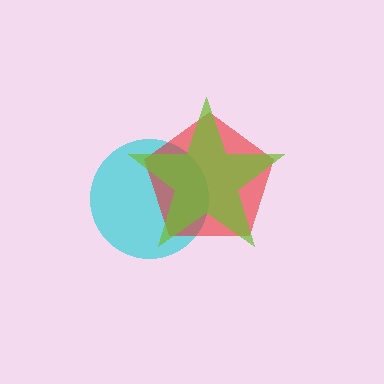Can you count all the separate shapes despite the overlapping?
Yes, there are 3 separate shapes.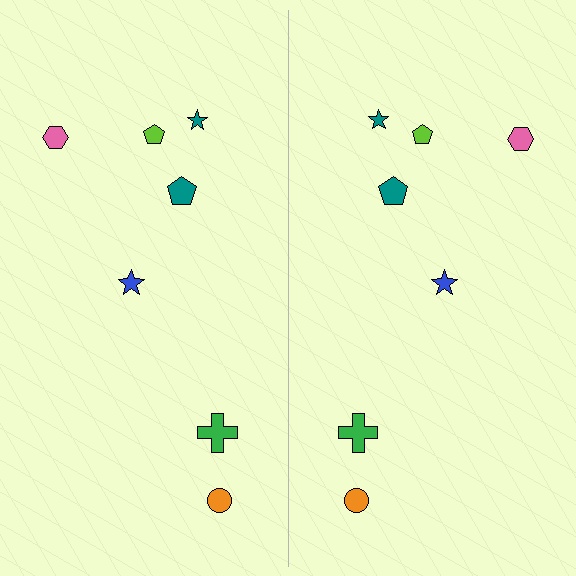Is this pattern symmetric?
Yes, this pattern has bilateral (reflection) symmetry.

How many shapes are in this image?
There are 14 shapes in this image.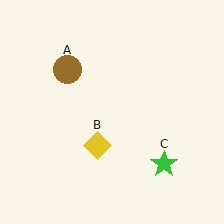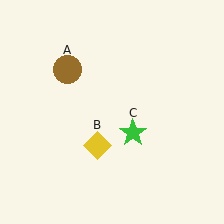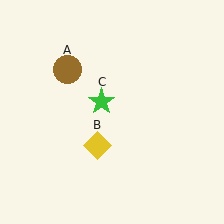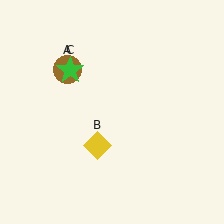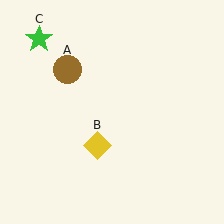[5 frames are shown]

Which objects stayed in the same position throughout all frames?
Brown circle (object A) and yellow diamond (object B) remained stationary.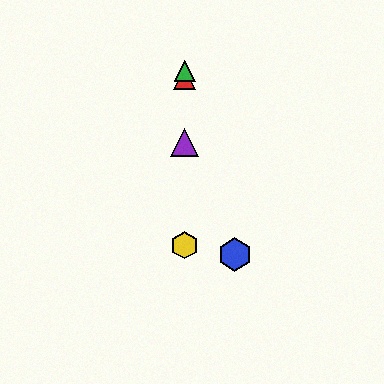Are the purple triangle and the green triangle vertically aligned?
Yes, both are at x≈185.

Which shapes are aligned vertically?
The red triangle, the green triangle, the yellow hexagon, the purple triangle are aligned vertically.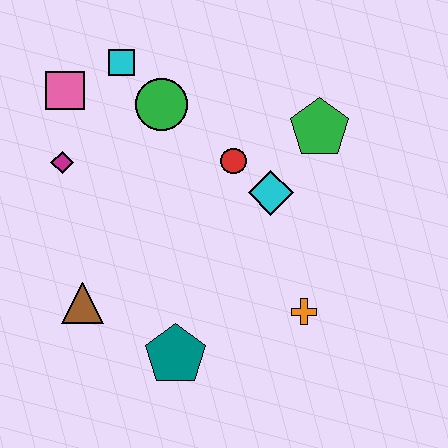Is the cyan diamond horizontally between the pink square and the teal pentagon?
No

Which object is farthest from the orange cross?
The pink square is farthest from the orange cross.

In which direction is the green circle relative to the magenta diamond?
The green circle is to the right of the magenta diamond.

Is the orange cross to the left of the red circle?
No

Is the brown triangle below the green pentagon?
Yes